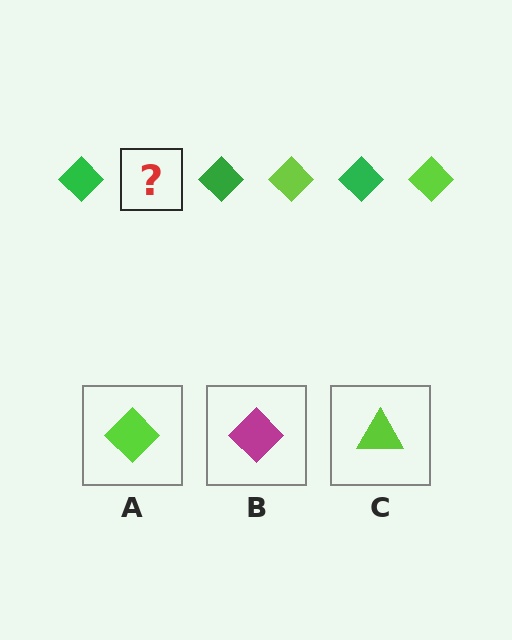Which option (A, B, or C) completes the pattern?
A.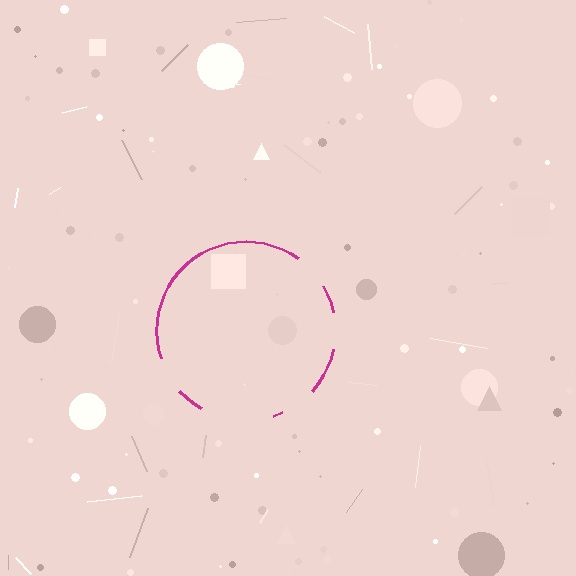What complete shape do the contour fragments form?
The contour fragments form a circle.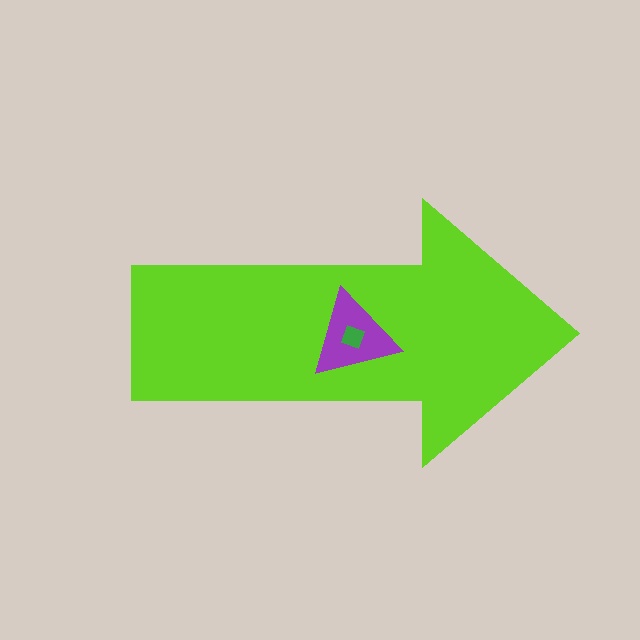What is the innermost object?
The green diamond.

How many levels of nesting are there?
3.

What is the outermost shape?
The lime arrow.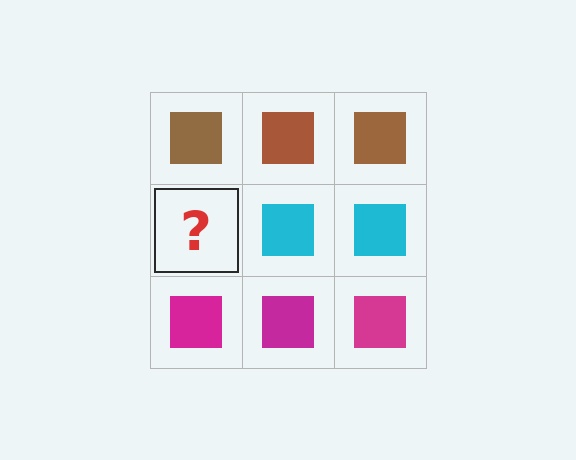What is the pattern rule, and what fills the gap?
The rule is that each row has a consistent color. The gap should be filled with a cyan square.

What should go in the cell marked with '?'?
The missing cell should contain a cyan square.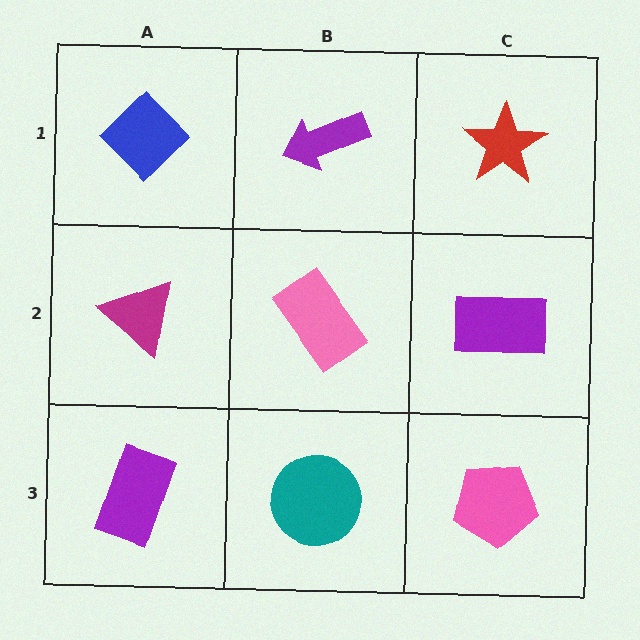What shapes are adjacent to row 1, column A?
A magenta triangle (row 2, column A), a purple arrow (row 1, column B).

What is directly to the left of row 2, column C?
A pink rectangle.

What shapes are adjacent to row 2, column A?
A blue diamond (row 1, column A), a purple rectangle (row 3, column A), a pink rectangle (row 2, column B).